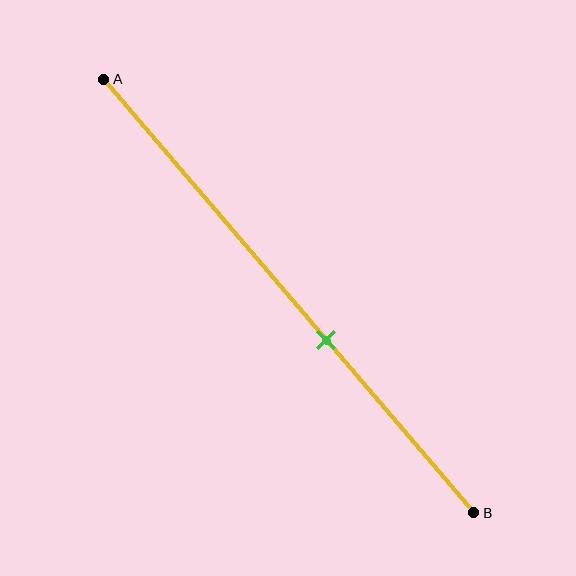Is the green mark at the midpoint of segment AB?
No, the mark is at about 60% from A, not at the 50% midpoint.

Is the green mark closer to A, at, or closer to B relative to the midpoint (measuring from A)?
The green mark is closer to point B than the midpoint of segment AB.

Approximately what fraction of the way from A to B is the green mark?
The green mark is approximately 60% of the way from A to B.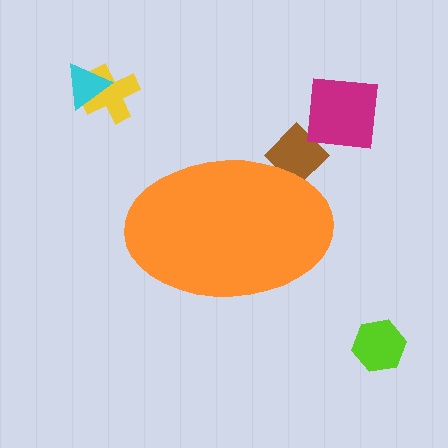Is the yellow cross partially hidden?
No, the yellow cross is fully visible.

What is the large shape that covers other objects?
An orange ellipse.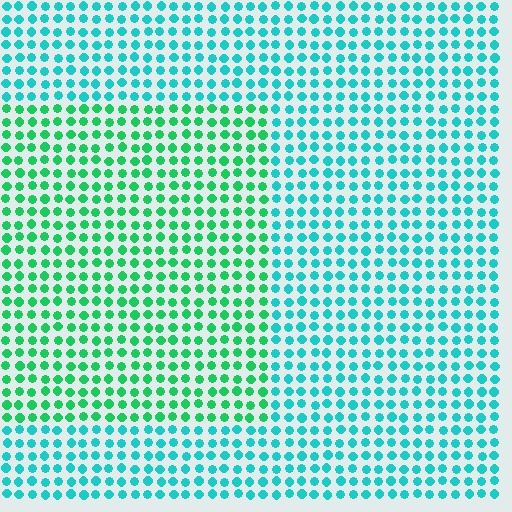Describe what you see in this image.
The image is filled with small cyan elements in a uniform arrangement. A rectangle-shaped region is visible where the elements are tinted to a slightly different hue, forming a subtle color boundary.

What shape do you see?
I see a rectangle.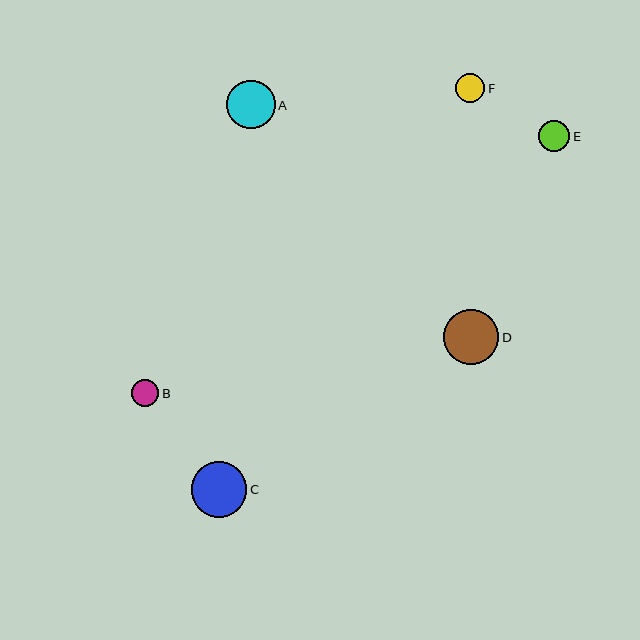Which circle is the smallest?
Circle B is the smallest with a size of approximately 27 pixels.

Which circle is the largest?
Circle D is the largest with a size of approximately 55 pixels.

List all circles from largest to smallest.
From largest to smallest: D, C, A, E, F, B.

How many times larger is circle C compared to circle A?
Circle C is approximately 1.1 times the size of circle A.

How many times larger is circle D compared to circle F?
Circle D is approximately 1.9 times the size of circle F.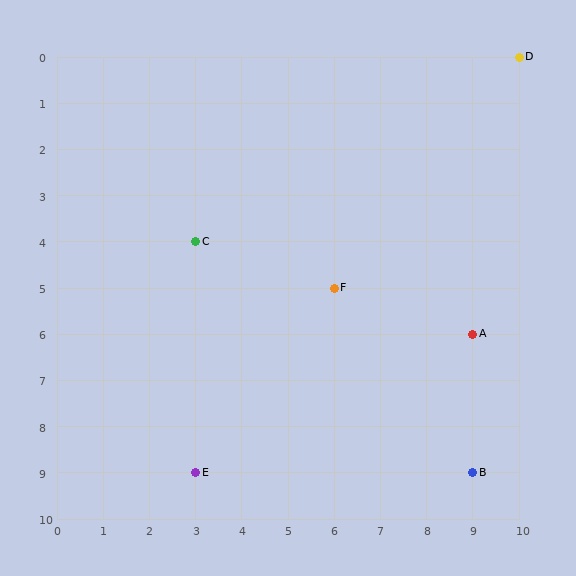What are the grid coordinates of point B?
Point B is at grid coordinates (9, 9).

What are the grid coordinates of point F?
Point F is at grid coordinates (6, 5).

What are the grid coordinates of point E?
Point E is at grid coordinates (3, 9).